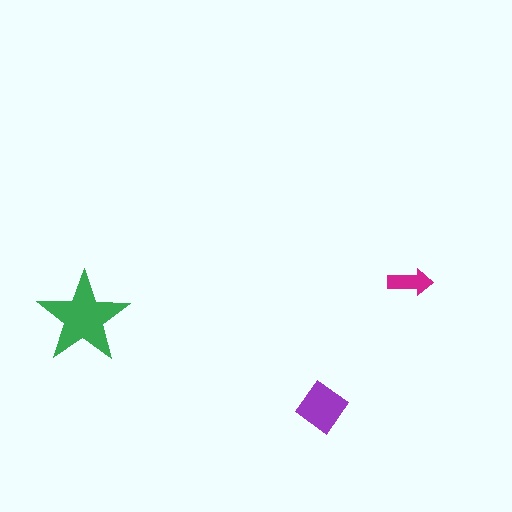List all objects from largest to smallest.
The green star, the purple diamond, the magenta arrow.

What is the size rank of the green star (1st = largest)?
1st.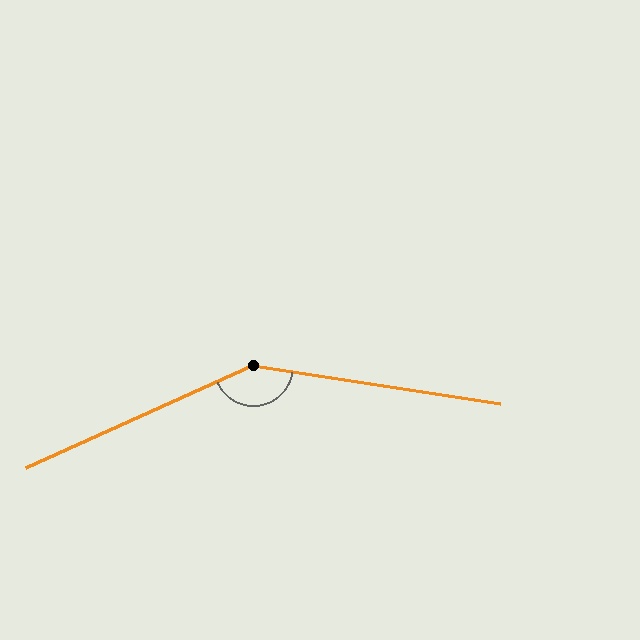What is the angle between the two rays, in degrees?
Approximately 147 degrees.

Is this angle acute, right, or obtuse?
It is obtuse.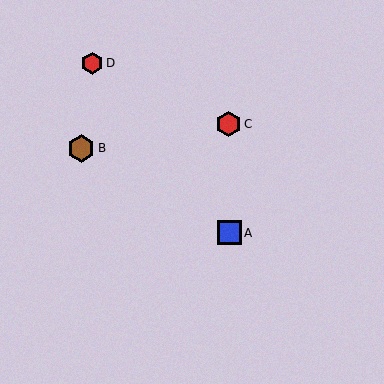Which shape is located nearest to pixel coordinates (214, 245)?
The blue square (labeled A) at (229, 233) is nearest to that location.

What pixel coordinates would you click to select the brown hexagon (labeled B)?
Click at (81, 148) to select the brown hexagon B.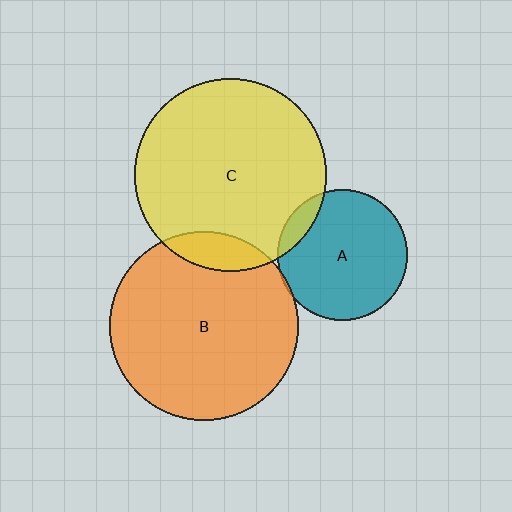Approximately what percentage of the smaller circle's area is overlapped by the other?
Approximately 5%.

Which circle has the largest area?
Circle C (yellow).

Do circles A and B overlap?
Yes.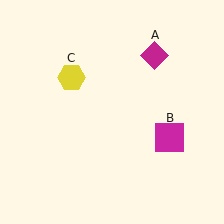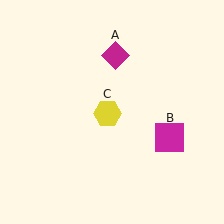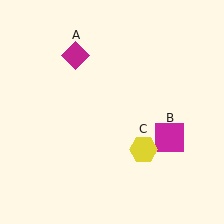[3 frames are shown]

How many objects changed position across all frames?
2 objects changed position: magenta diamond (object A), yellow hexagon (object C).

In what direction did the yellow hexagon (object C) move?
The yellow hexagon (object C) moved down and to the right.